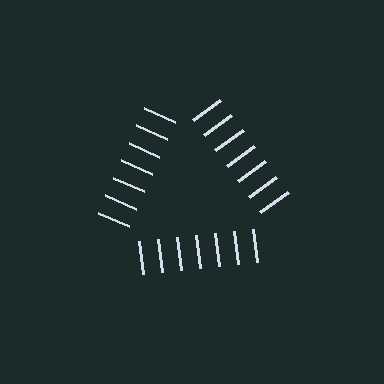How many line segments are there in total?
21 — 7 along each of the 3 edges.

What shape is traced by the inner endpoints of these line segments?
An illusory triangle — the line segments terminate on its edges but no continuous stroke is drawn.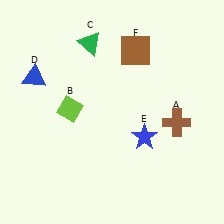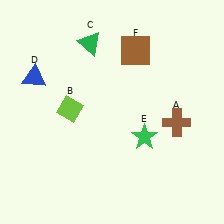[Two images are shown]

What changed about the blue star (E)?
In Image 1, E is blue. In Image 2, it changed to green.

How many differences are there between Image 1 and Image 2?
There is 1 difference between the two images.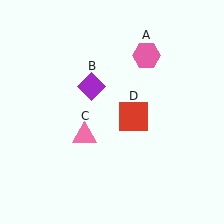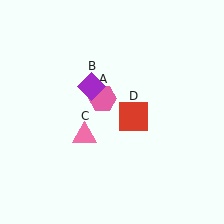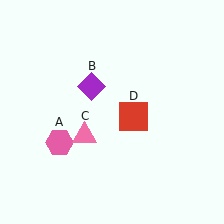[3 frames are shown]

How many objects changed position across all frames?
1 object changed position: pink hexagon (object A).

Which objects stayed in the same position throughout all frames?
Purple diamond (object B) and pink triangle (object C) and red square (object D) remained stationary.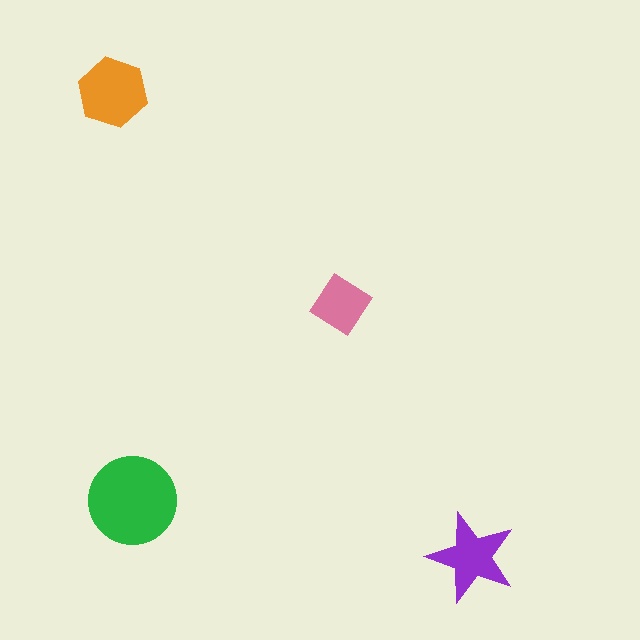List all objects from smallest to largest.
The pink diamond, the purple star, the orange hexagon, the green circle.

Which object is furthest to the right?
The purple star is rightmost.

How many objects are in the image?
There are 4 objects in the image.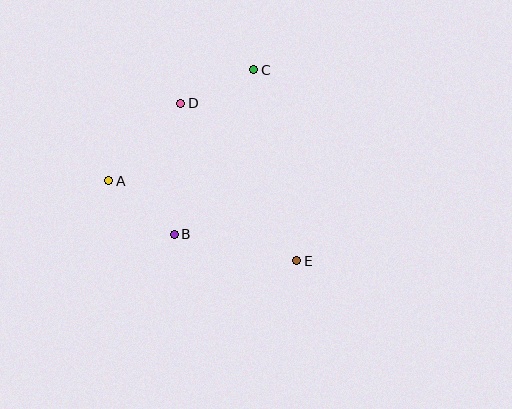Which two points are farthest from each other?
Points A and E are farthest from each other.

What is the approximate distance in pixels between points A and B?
The distance between A and B is approximately 85 pixels.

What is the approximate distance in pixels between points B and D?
The distance between B and D is approximately 131 pixels.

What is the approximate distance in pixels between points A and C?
The distance between A and C is approximately 183 pixels.